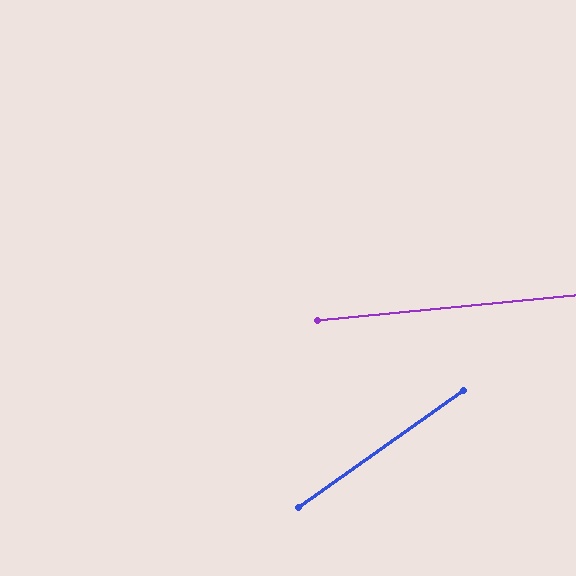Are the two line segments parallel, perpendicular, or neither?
Neither parallel nor perpendicular — they differ by about 30°.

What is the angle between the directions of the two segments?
Approximately 30 degrees.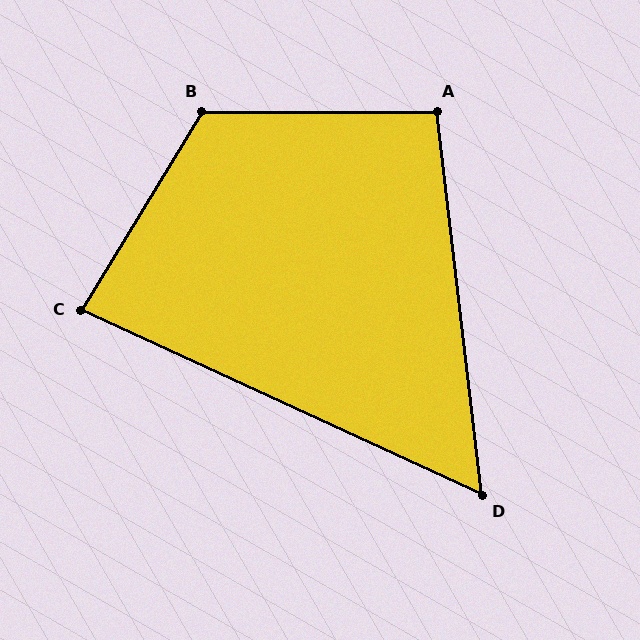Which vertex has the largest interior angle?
B, at approximately 121 degrees.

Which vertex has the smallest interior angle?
D, at approximately 59 degrees.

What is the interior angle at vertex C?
Approximately 83 degrees (acute).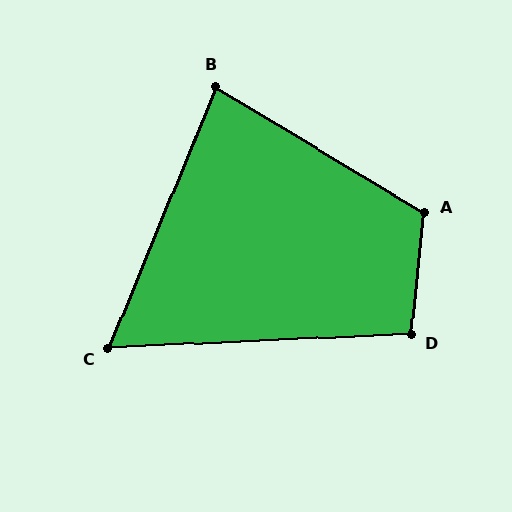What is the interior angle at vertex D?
Approximately 99 degrees (obtuse).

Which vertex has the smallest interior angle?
C, at approximately 65 degrees.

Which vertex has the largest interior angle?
A, at approximately 115 degrees.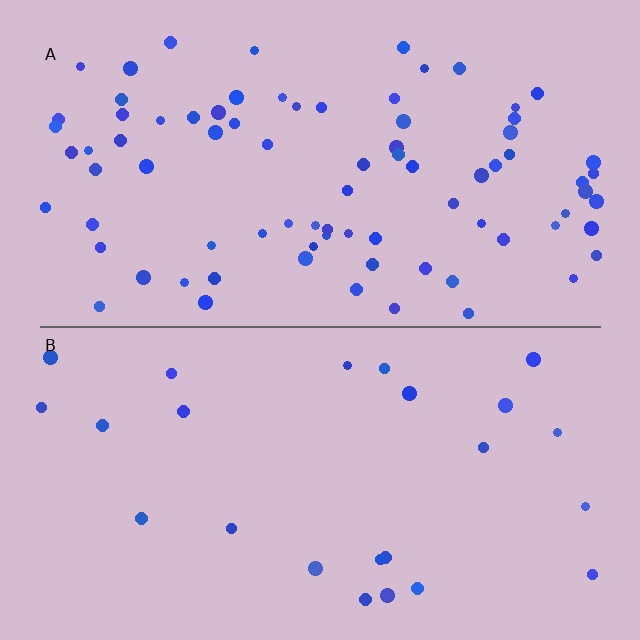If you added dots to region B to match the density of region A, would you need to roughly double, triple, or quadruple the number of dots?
Approximately triple.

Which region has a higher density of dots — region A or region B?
A (the top).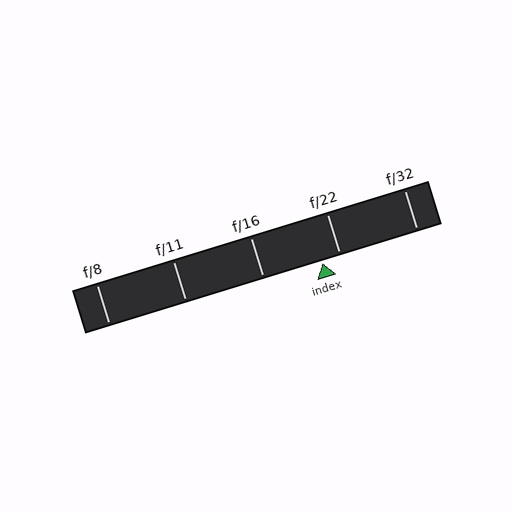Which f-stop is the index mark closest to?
The index mark is closest to f/22.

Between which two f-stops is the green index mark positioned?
The index mark is between f/16 and f/22.